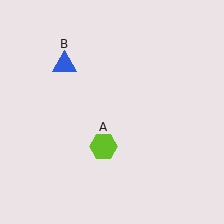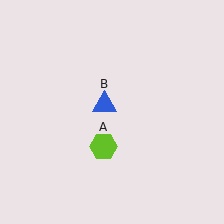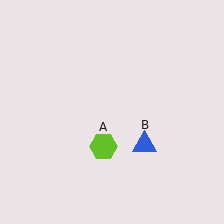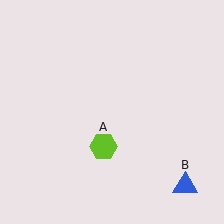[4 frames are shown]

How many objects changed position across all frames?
1 object changed position: blue triangle (object B).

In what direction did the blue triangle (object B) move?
The blue triangle (object B) moved down and to the right.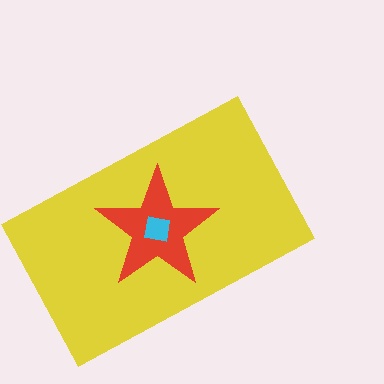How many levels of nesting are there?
3.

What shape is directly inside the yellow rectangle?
The red star.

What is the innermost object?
The cyan square.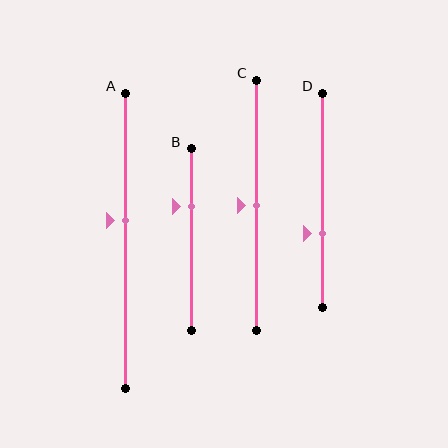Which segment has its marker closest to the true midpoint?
Segment C has its marker closest to the true midpoint.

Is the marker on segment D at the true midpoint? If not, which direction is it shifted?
No, the marker on segment D is shifted downward by about 16% of the segment length.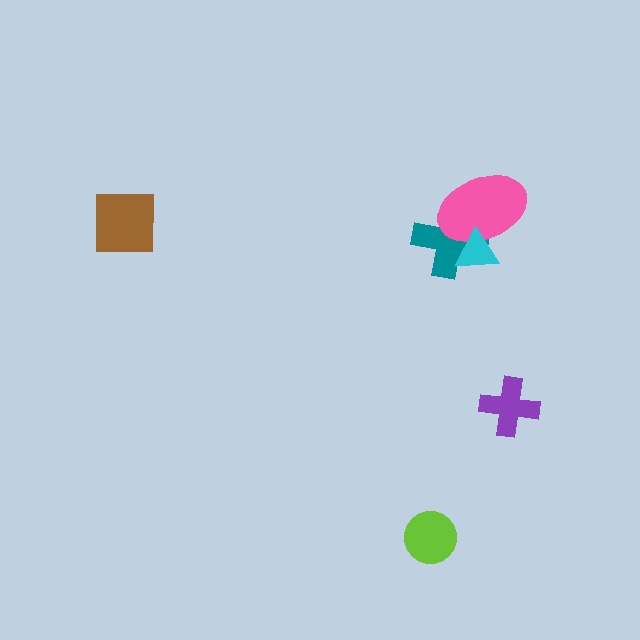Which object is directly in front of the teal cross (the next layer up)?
The pink ellipse is directly in front of the teal cross.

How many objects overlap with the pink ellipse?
2 objects overlap with the pink ellipse.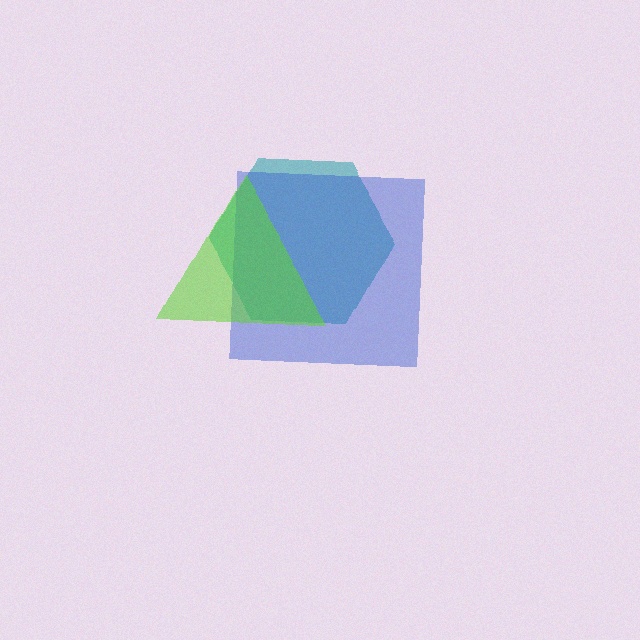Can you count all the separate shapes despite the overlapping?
Yes, there are 3 separate shapes.